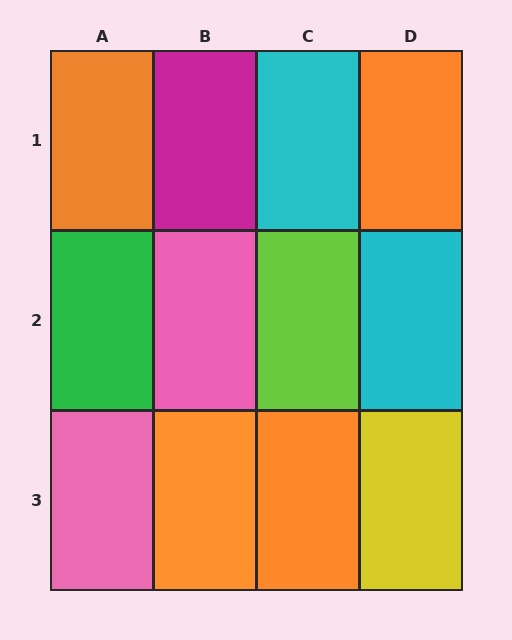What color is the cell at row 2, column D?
Cyan.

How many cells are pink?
2 cells are pink.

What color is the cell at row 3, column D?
Yellow.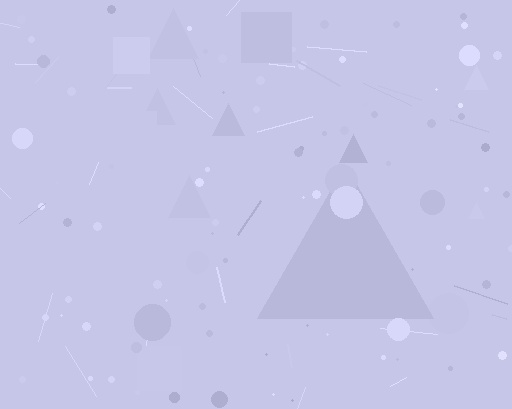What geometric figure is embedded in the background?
A triangle is embedded in the background.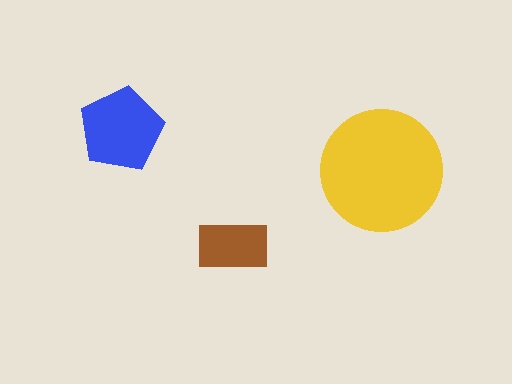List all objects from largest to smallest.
The yellow circle, the blue pentagon, the brown rectangle.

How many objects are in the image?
There are 3 objects in the image.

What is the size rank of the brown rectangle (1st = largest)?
3rd.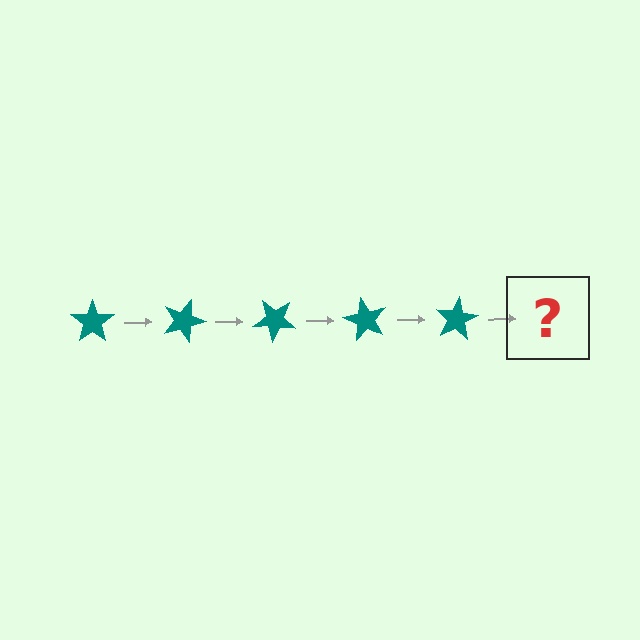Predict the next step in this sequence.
The next step is a teal star rotated 100 degrees.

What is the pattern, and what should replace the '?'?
The pattern is that the star rotates 20 degrees each step. The '?' should be a teal star rotated 100 degrees.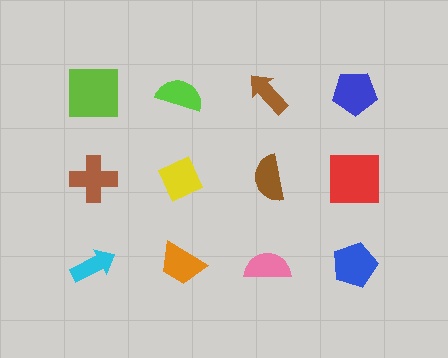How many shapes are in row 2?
4 shapes.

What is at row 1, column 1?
A lime square.